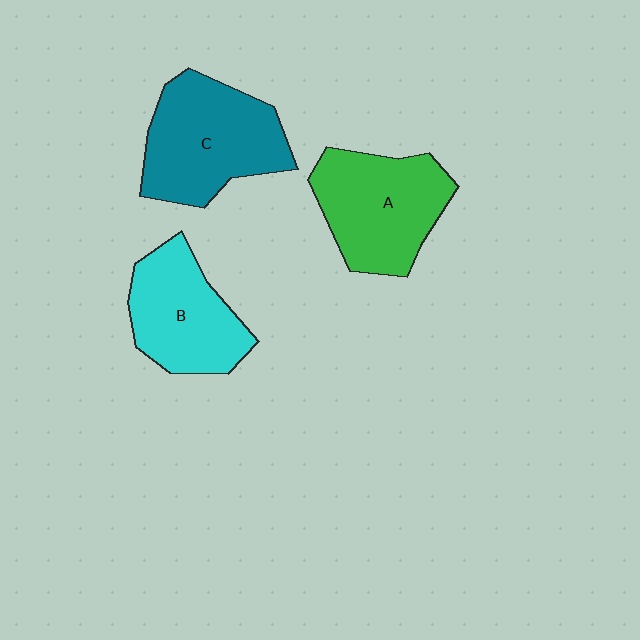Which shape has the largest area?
Shape C (teal).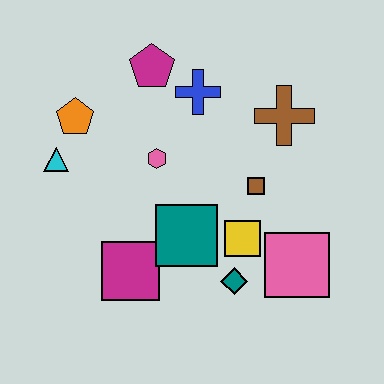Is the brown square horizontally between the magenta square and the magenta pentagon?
No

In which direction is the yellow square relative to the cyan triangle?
The yellow square is to the right of the cyan triangle.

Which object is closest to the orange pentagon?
The cyan triangle is closest to the orange pentagon.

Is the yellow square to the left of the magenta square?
No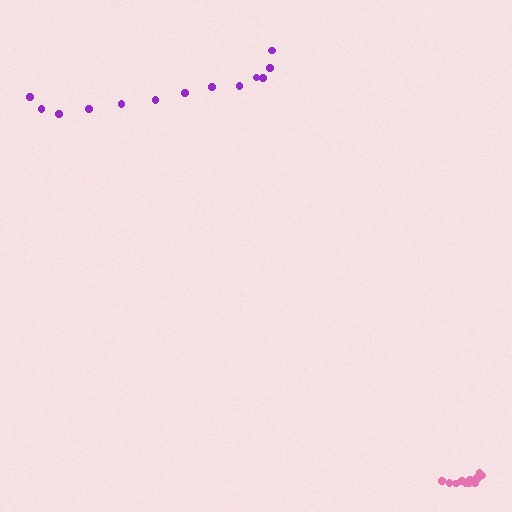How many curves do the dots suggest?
There are 2 distinct paths.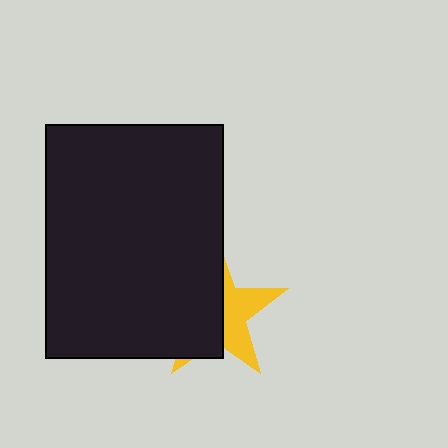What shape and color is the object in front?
The object in front is a black rectangle.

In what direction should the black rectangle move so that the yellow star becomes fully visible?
The black rectangle should move left. That is the shortest direction to clear the overlap and leave the yellow star fully visible.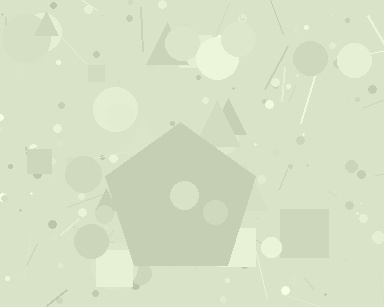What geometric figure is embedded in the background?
A pentagon is embedded in the background.